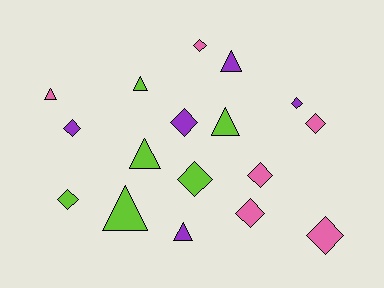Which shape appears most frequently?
Diamond, with 10 objects.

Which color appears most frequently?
Lime, with 6 objects.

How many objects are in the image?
There are 17 objects.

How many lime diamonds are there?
There are 2 lime diamonds.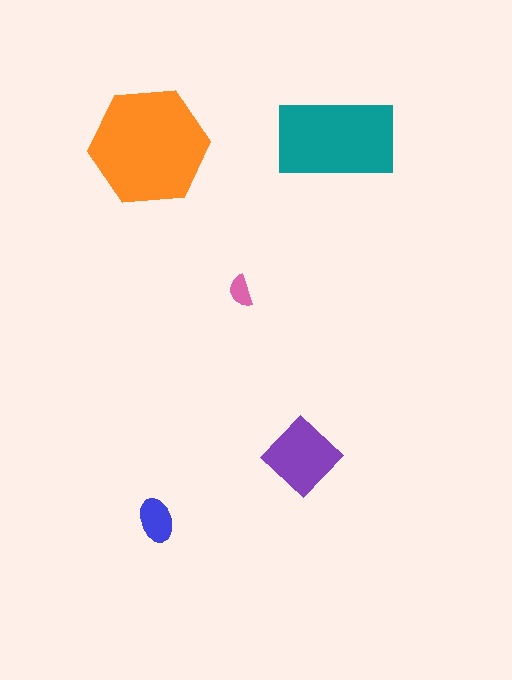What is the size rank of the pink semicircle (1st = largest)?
5th.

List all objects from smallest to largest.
The pink semicircle, the blue ellipse, the purple diamond, the teal rectangle, the orange hexagon.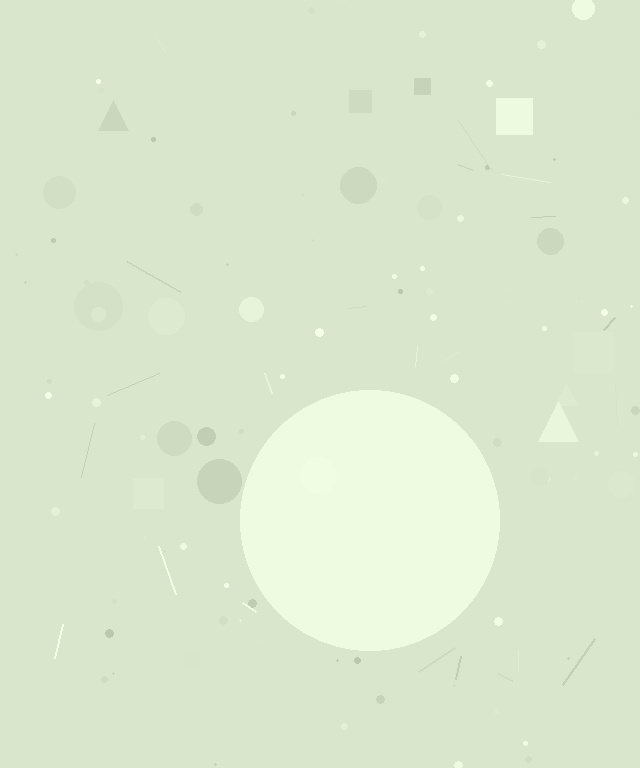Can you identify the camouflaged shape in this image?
The camouflaged shape is a circle.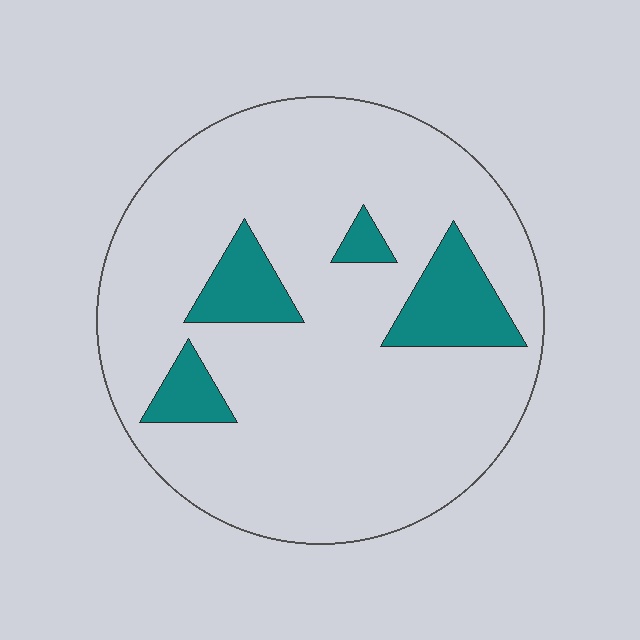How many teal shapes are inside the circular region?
4.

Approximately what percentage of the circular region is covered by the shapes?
Approximately 15%.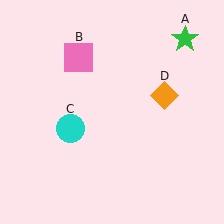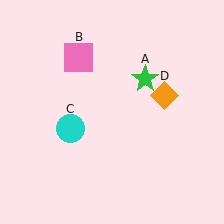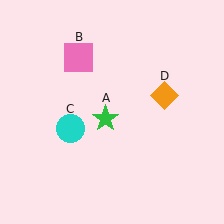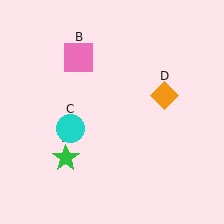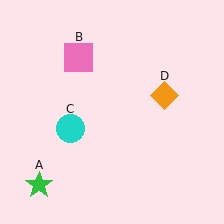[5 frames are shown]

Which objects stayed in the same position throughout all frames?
Pink square (object B) and cyan circle (object C) and orange diamond (object D) remained stationary.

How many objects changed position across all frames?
1 object changed position: green star (object A).